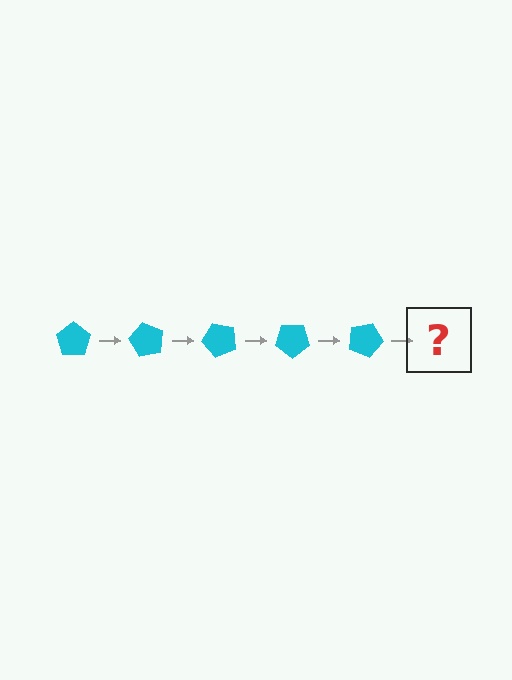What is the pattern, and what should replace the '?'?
The pattern is that the pentagon rotates 60 degrees each step. The '?' should be a cyan pentagon rotated 300 degrees.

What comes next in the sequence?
The next element should be a cyan pentagon rotated 300 degrees.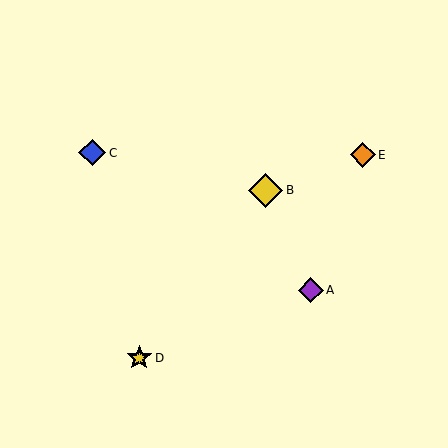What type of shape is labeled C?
Shape C is a blue diamond.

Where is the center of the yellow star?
The center of the yellow star is at (139, 358).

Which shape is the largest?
The yellow diamond (labeled B) is the largest.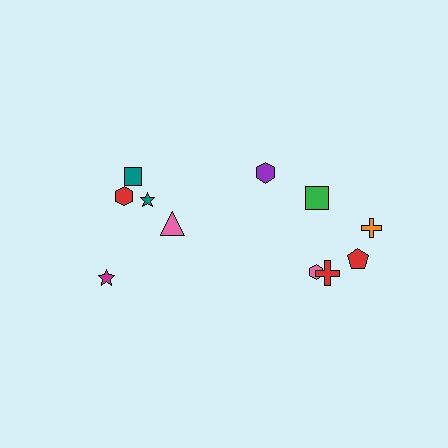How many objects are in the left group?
There are 5 objects.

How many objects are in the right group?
There are 7 objects.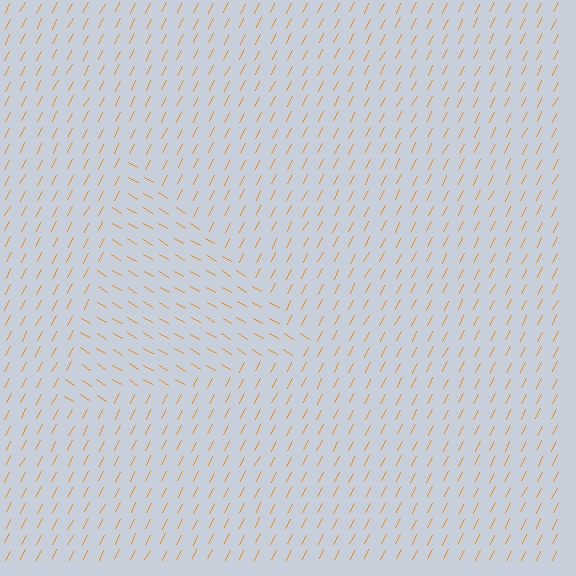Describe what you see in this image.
The image is filled with small orange line segments. A triangle region in the image has lines oriented differently from the surrounding lines, creating a visible texture boundary.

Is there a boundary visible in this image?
Yes, there is a texture boundary formed by a change in line orientation.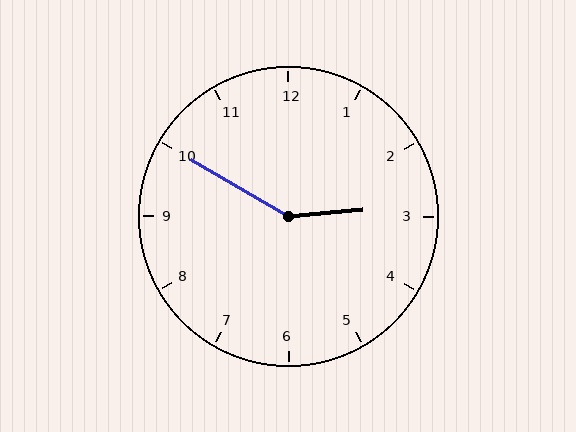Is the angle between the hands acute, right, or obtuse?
It is obtuse.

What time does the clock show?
2:50.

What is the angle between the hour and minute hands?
Approximately 145 degrees.